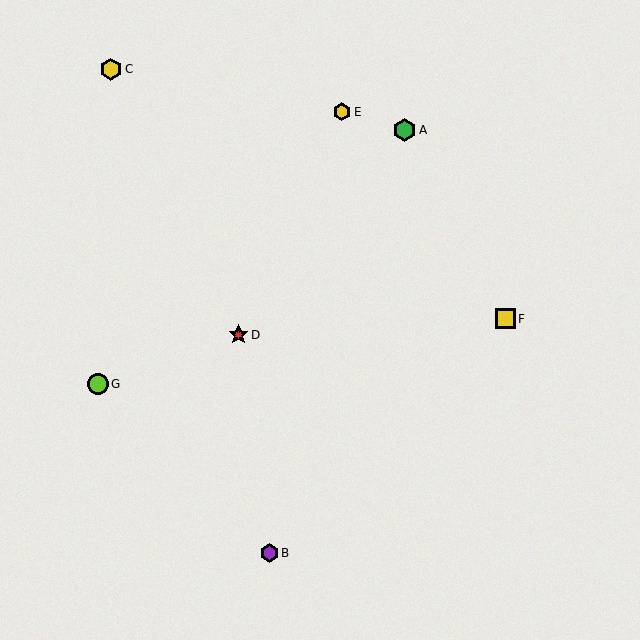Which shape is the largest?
The green hexagon (labeled A) is the largest.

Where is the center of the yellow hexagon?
The center of the yellow hexagon is at (111, 69).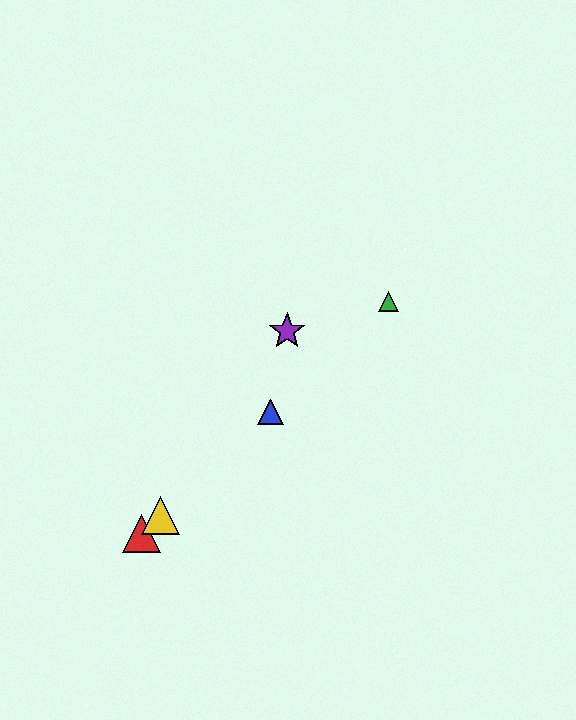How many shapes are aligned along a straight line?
4 shapes (the red triangle, the blue triangle, the green triangle, the yellow triangle) are aligned along a straight line.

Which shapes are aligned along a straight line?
The red triangle, the blue triangle, the green triangle, the yellow triangle are aligned along a straight line.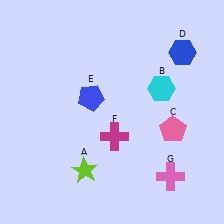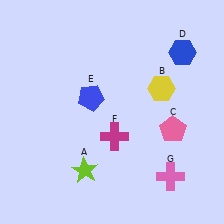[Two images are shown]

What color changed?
The hexagon (B) changed from cyan in Image 1 to yellow in Image 2.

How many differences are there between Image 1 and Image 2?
There is 1 difference between the two images.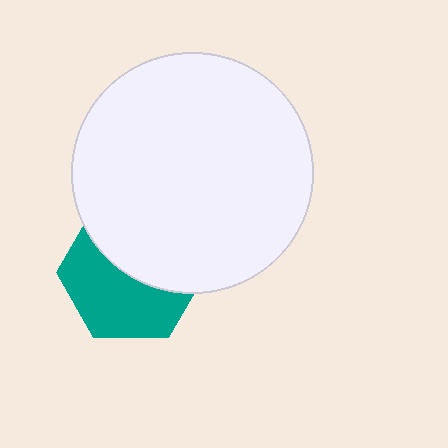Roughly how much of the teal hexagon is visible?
About half of it is visible (roughly 52%).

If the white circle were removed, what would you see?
You would see the complete teal hexagon.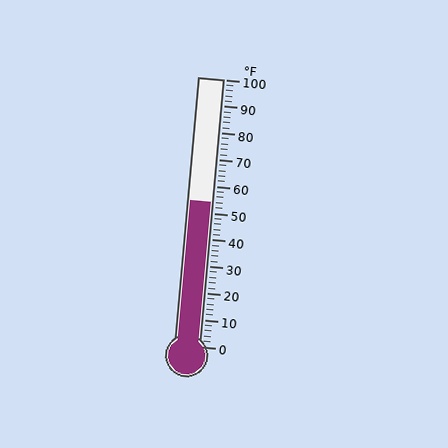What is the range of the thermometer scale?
The thermometer scale ranges from 0°F to 100°F.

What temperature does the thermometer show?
The thermometer shows approximately 54°F.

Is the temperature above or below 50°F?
The temperature is above 50°F.